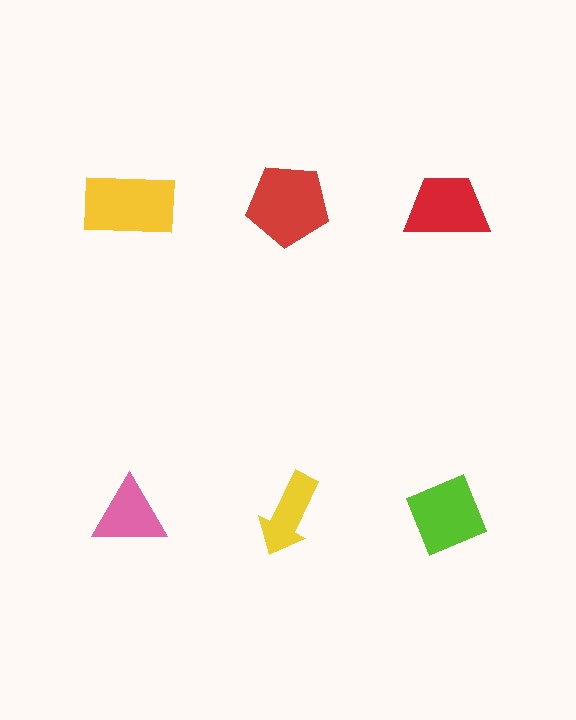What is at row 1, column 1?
A yellow rectangle.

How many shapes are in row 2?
3 shapes.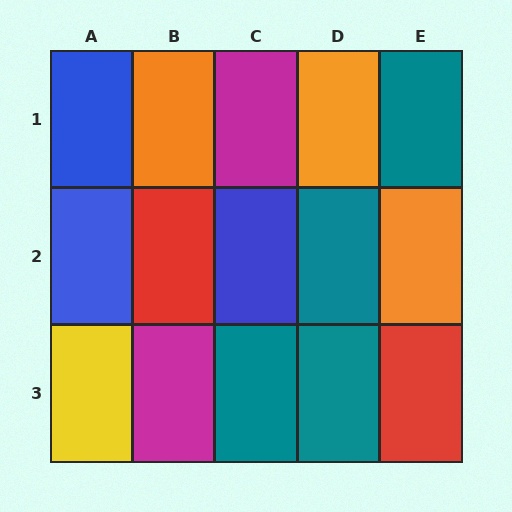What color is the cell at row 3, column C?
Teal.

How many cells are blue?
3 cells are blue.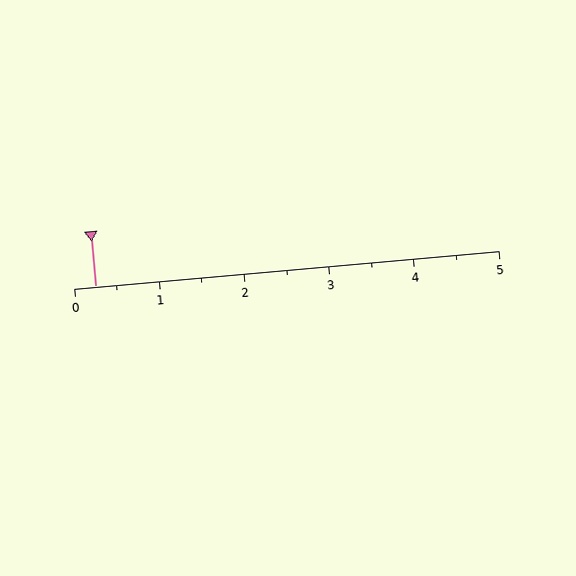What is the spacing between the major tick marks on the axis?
The major ticks are spaced 1 apart.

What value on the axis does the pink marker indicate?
The marker indicates approximately 0.2.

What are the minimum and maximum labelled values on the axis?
The axis runs from 0 to 5.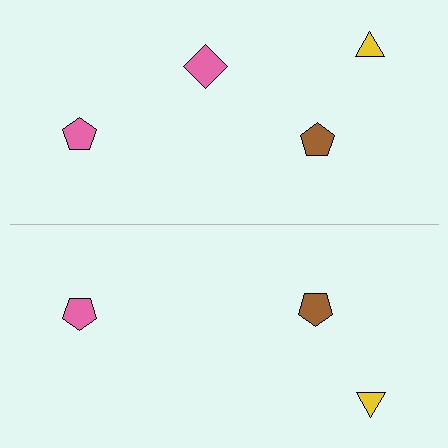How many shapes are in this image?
There are 7 shapes in this image.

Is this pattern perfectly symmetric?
No, the pattern is not perfectly symmetric. A pink diamond is missing from the bottom side.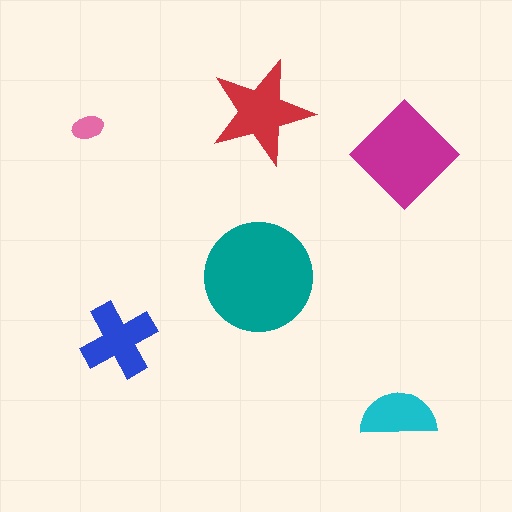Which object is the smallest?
The pink ellipse.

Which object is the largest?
The teal circle.